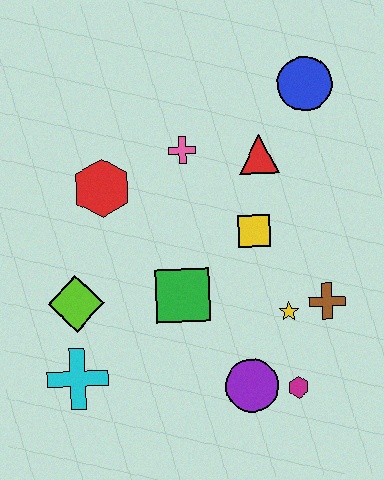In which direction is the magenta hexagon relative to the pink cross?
The magenta hexagon is below the pink cross.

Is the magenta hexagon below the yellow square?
Yes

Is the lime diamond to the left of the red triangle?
Yes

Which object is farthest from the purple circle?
The blue circle is farthest from the purple circle.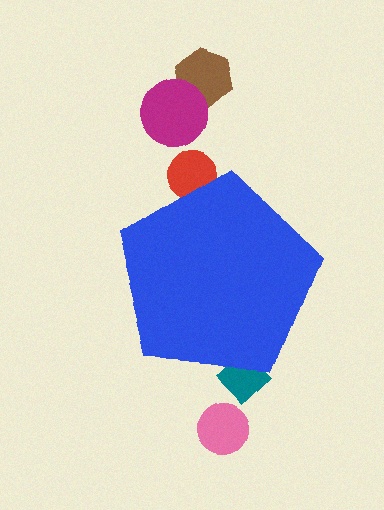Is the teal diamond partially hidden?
Yes, the teal diamond is partially hidden behind the blue pentagon.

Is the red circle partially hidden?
Yes, the red circle is partially hidden behind the blue pentagon.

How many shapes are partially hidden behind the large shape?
2 shapes are partially hidden.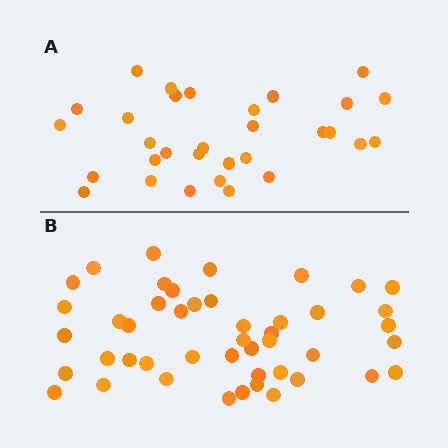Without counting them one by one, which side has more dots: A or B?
Region B (the bottom region) has more dots.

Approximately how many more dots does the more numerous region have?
Region B has approximately 15 more dots than region A.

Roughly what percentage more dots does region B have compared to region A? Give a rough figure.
About 50% more.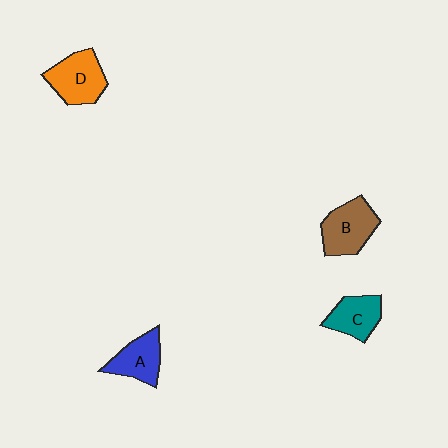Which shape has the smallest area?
Shape C (teal).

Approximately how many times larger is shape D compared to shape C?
Approximately 1.3 times.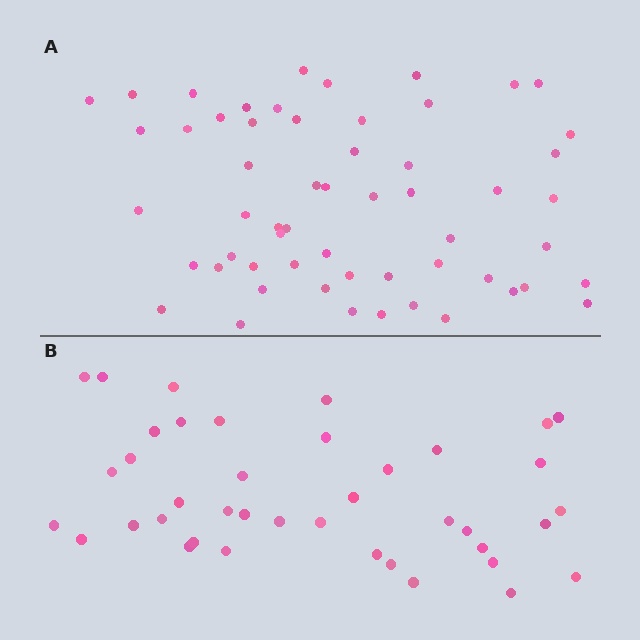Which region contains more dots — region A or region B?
Region A (the top region) has more dots.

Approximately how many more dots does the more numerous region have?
Region A has approximately 15 more dots than region B.